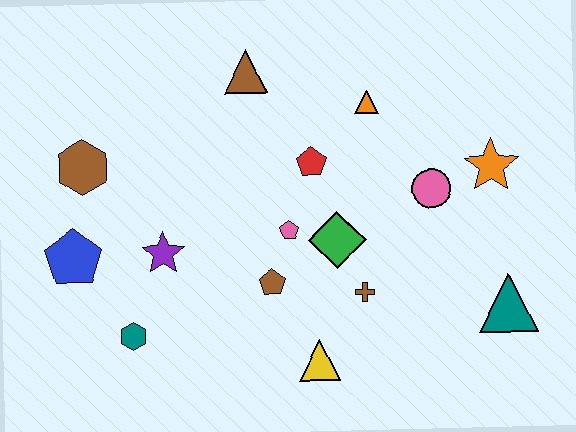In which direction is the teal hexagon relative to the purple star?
The teal hexagon is below the purple star.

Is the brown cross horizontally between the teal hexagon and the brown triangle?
No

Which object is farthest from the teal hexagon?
The orange star is farthest from the teal hexagon.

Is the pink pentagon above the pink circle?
No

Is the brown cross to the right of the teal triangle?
No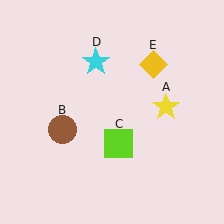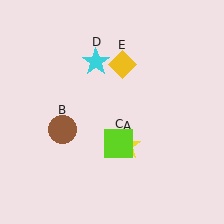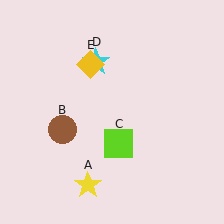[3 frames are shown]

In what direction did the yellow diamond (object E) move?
The yellow diamond (object E) moved left.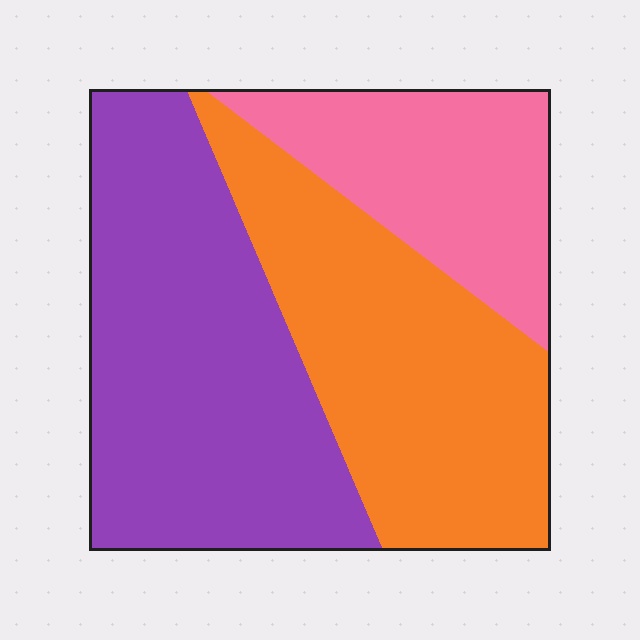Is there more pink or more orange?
Orange.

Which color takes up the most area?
Purple, at roughly 40%.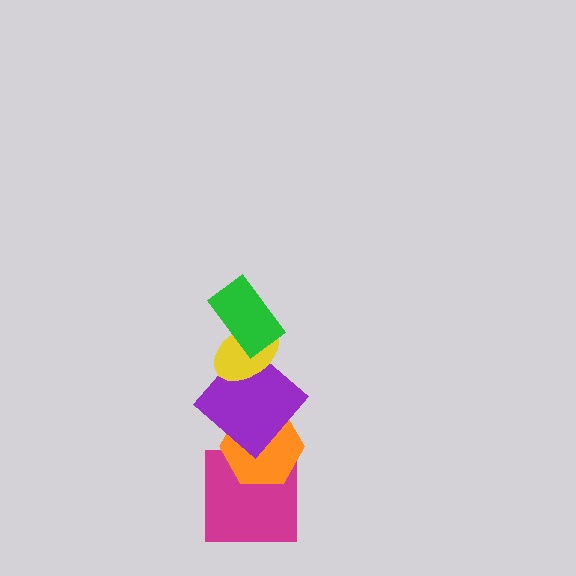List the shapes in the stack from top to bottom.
From top to bottom: the green rectangle, the yellow ellipse, the purple diamond, the orange hexagon, the magenta square.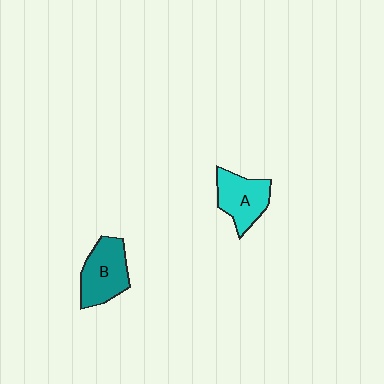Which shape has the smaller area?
Shape A (cyan).